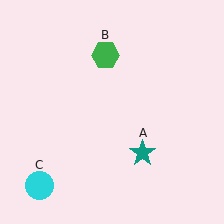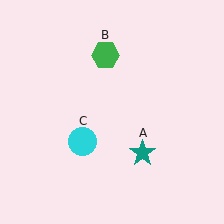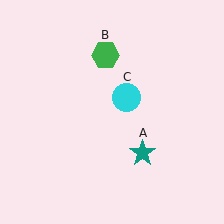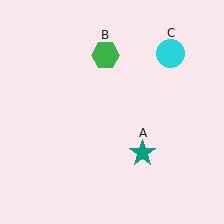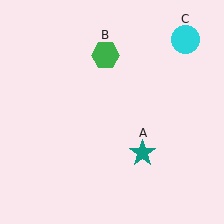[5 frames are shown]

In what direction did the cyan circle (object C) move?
The cyan circle (object C) moved up and to the right.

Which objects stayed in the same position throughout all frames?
Teal star (object A) and green hexagon (object B) remained stationary.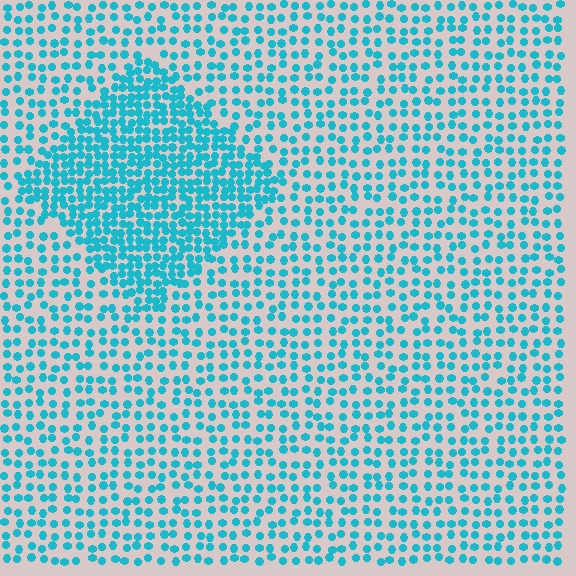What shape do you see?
I see a diamond.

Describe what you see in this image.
The image contains small cyan elements arranged at two different densities. A diamond-shaped region is visible where the elements are more densely packed than the surrounding area.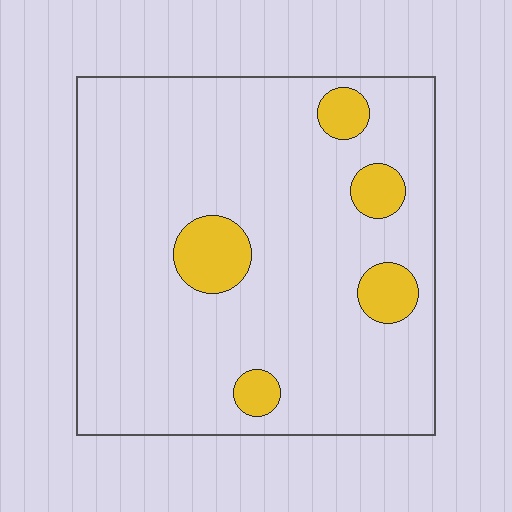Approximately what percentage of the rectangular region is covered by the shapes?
Approximately 10%.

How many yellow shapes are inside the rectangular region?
5.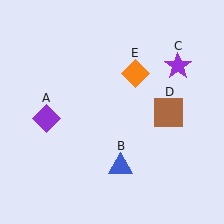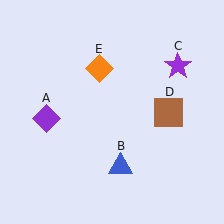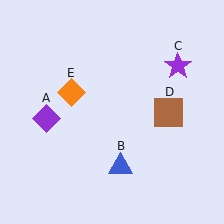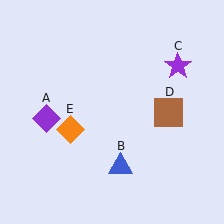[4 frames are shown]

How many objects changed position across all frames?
1 object changed position: orange diamond (object E).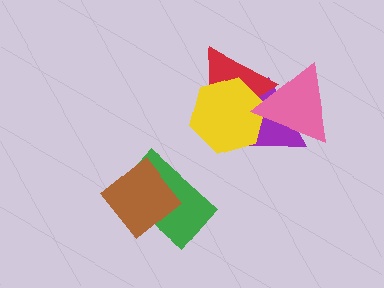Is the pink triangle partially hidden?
No, no other shape covers it.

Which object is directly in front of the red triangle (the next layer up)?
The yellow hexagon is directly in front of the red triangle.